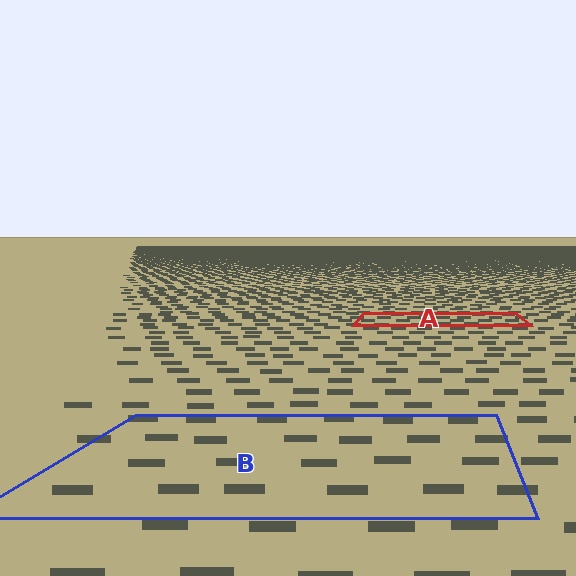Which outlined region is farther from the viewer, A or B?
Region A is farther from the viewer — the texture elements inside it appear smaller and more densely packed.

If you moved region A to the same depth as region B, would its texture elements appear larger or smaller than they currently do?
They would appear larger. At a closer depth, the same texture elements are projected at a bigger on-screen size.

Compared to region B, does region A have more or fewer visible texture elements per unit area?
Region A has more texture elements per unit area — they are packed more densely because it is farther away.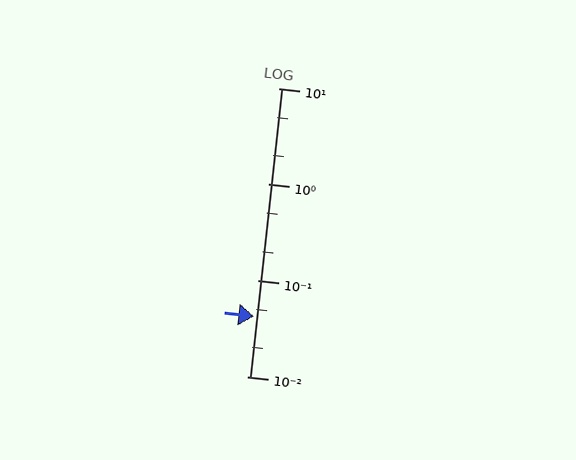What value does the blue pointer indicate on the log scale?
The pointer indicates approximately 0.042.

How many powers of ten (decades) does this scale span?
The scale spans 3 decades, from 0.01 to 10.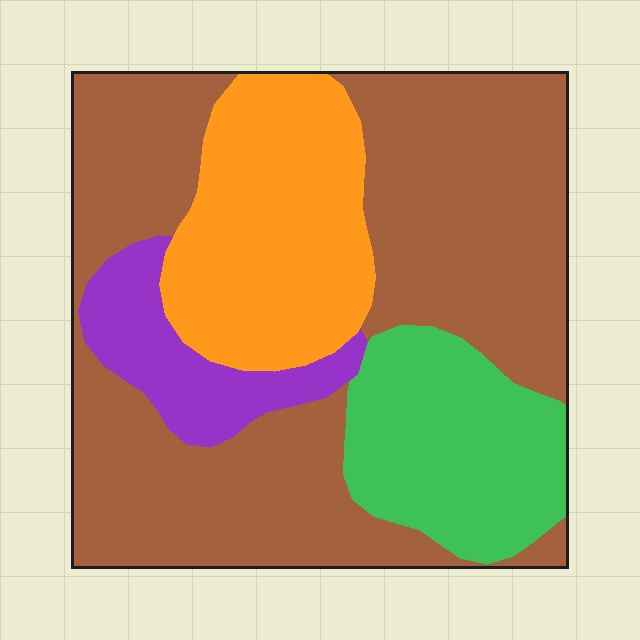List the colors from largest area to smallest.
From largest to smallest: brown, orange, green, purple.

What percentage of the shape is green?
Green takes up less than a sixth of the shape.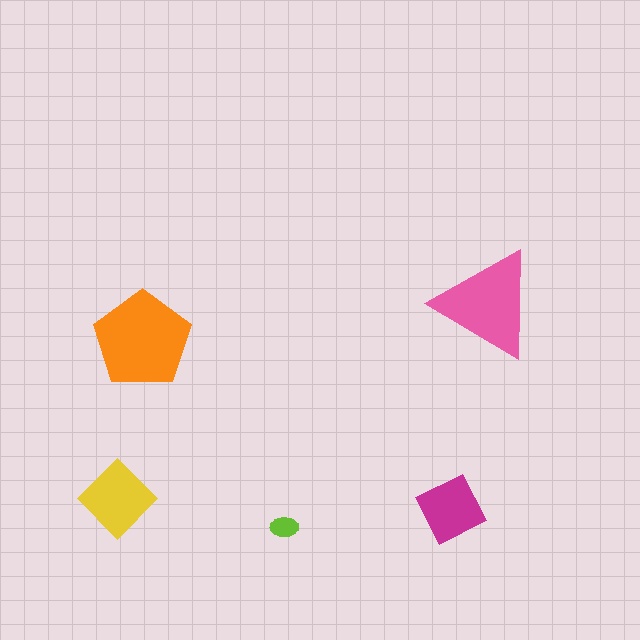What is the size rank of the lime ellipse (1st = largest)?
5th.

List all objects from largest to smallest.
The orange pentagon, the pink triangle, the yellow diamond, the magenta square, the lime ellipse.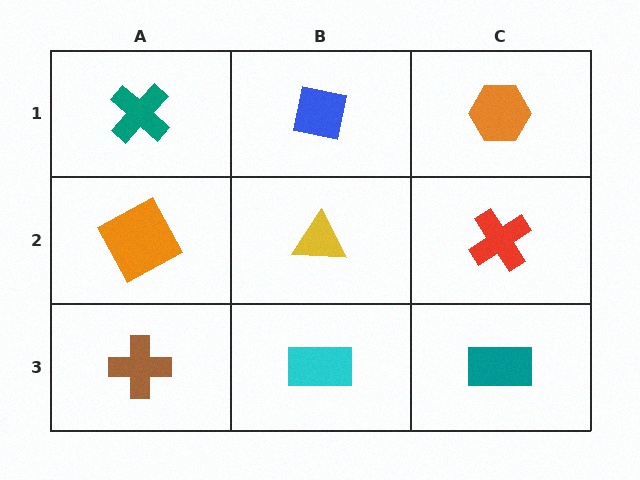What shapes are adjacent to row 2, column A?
A teal cross (row 1, column A), a brown cross (row 3, column A), a yellow triangle (row 2, column B).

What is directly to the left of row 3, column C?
A cyan rectangle.